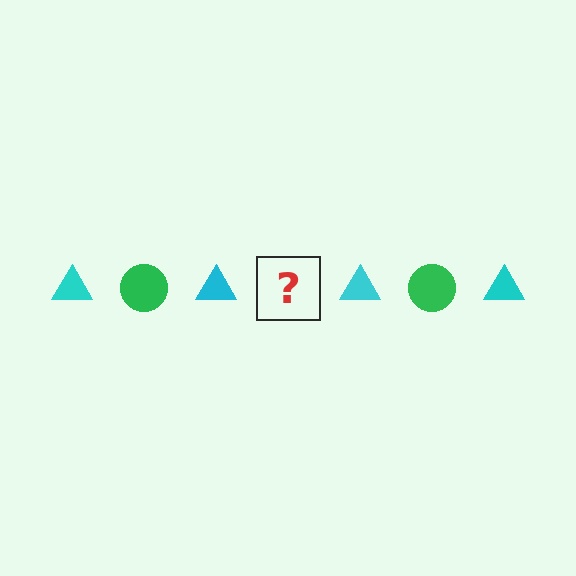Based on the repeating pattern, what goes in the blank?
The blank should be a green circle.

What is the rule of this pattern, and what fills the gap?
The rule is that the pattern alternates between cyan triangle and green circle. The gap should be filled with a green circle.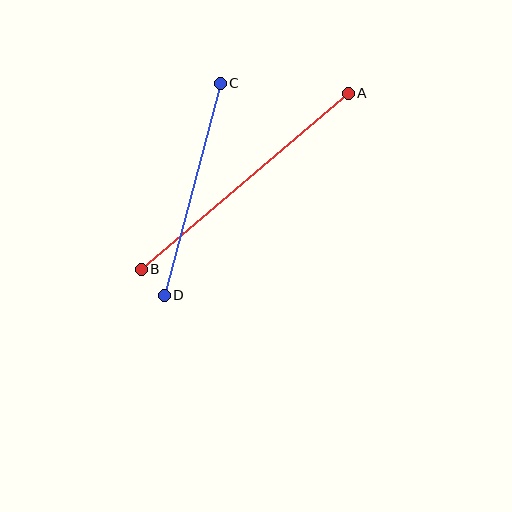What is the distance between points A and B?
The distance is approximately 272 pixels.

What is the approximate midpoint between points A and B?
The midpoint is at approximately (245, 181) pixels.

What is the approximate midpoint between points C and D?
The midpoint is at approximately (192, 189) pixels.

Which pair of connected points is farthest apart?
Points A and B are farthest apart.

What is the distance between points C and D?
The distance is approximately 219 pixels.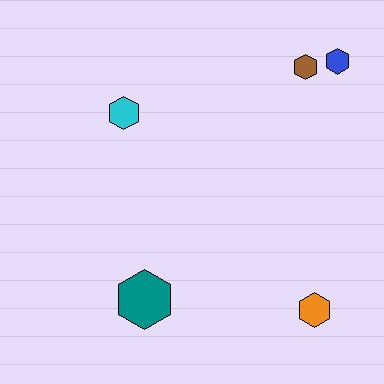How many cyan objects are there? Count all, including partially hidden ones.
There is 1 cyan object.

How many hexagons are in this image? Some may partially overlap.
There are 5 hexagons.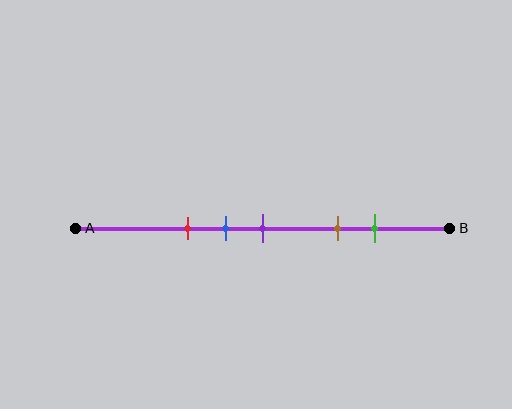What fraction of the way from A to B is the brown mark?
The brown mark is approximately 70% (0.7) of the way from A to B.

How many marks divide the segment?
There are 5 marks dividing the segment.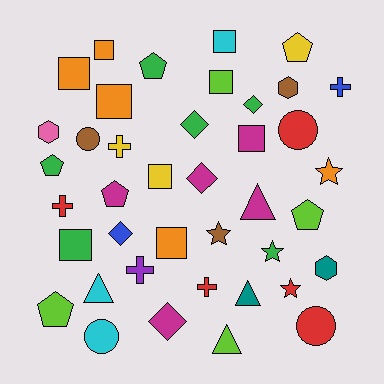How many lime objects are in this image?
There are 4 lime objects.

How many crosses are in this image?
There are 5 crosses.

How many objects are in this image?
There are 40 objects.